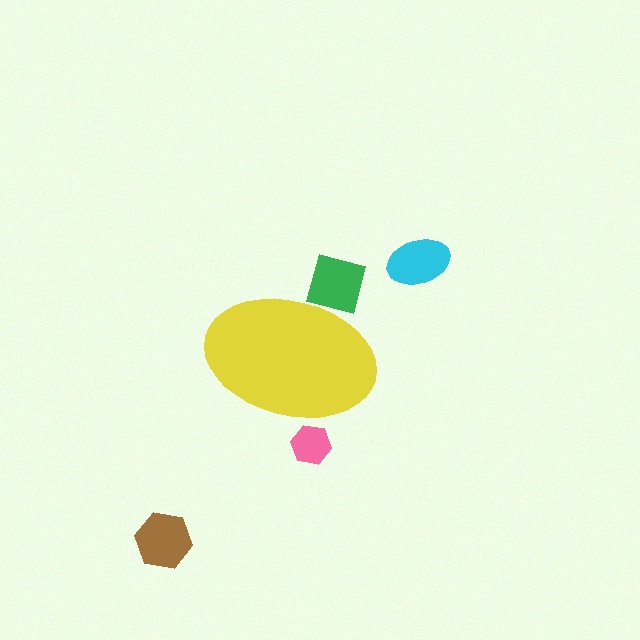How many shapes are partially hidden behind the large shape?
2 shapes are partially hidden.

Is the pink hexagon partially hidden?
Yes, the pink hexagon is partially hidden behind the yellow ellipse.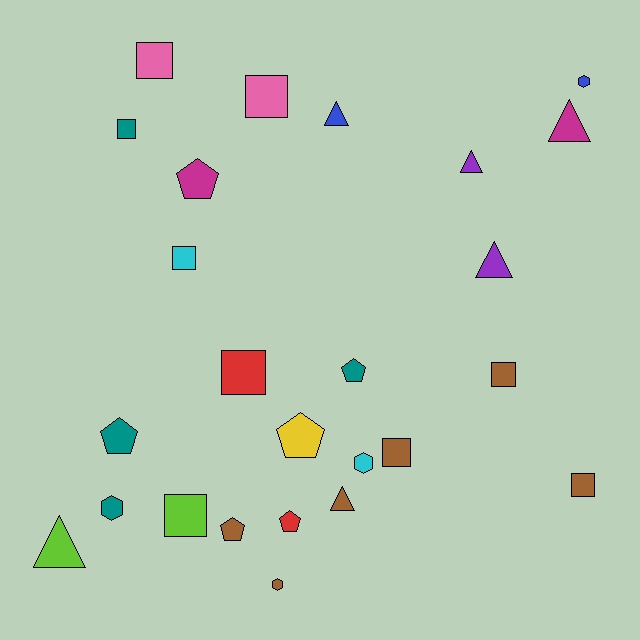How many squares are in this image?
There are 9 squares.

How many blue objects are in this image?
There are 2 blue objects.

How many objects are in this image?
There are 25 objects.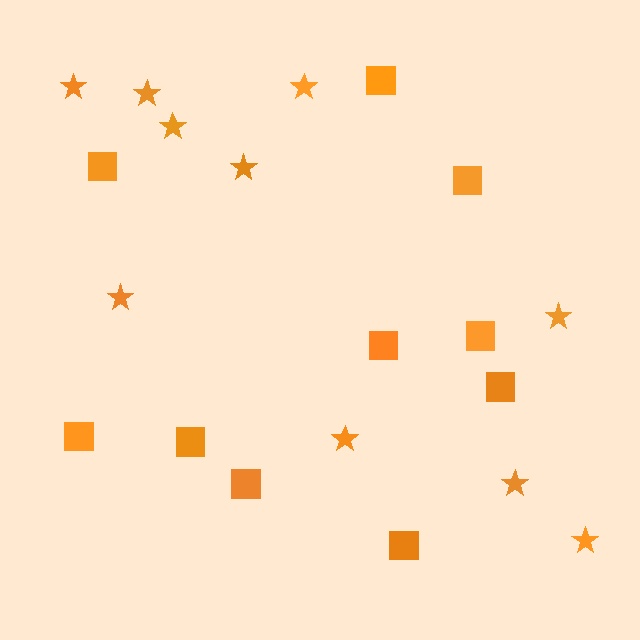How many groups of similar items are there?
There are 2 groups: one group of squares (10) and one group of stars (10).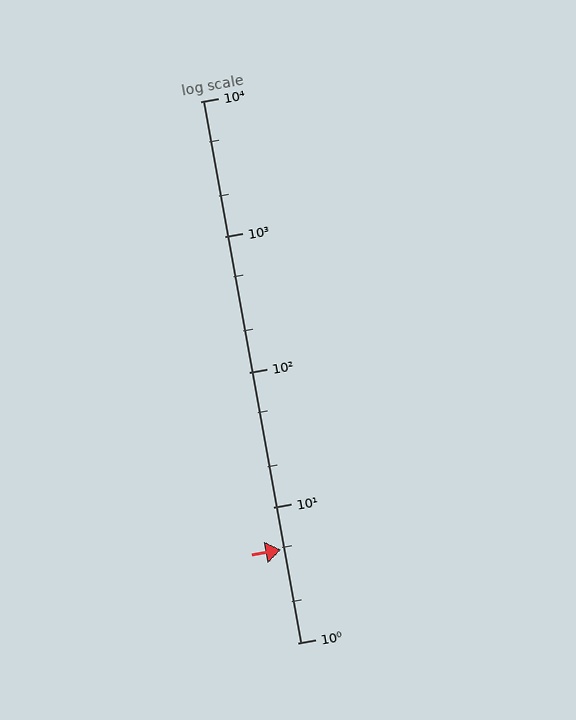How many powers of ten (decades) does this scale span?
The scale spans 4 decades, from 1 to 10000.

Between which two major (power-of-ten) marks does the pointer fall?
The pointer is between 1 and 10.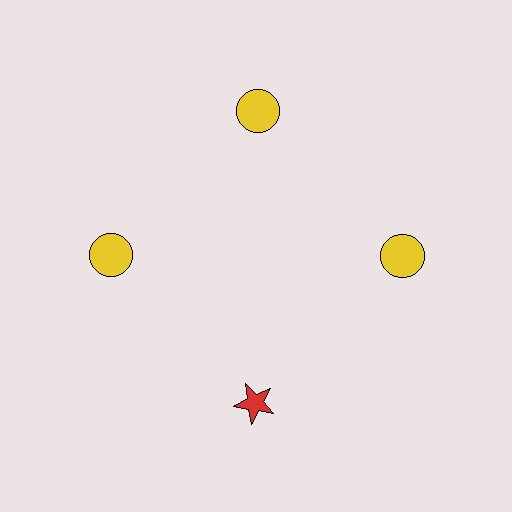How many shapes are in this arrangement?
There are 4 shapes arranged in a ring pattern.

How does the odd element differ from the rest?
It differs in both color (red instead of yellow) and shape (star instead of circle).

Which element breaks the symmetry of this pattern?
The red star at roughly the 6 o'clock position breaks the symmetry. All other shapes are yellow circles.